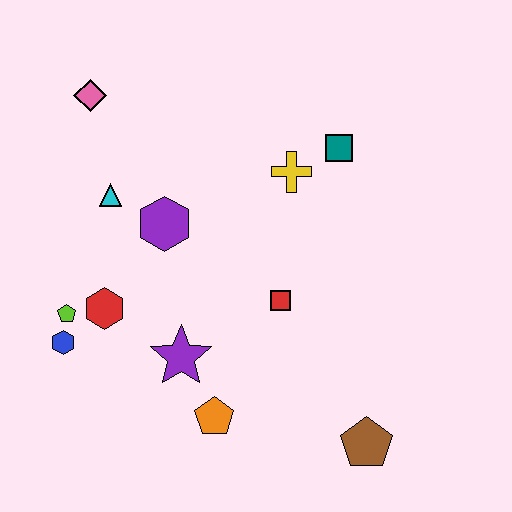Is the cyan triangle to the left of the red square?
Yes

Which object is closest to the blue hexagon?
The lime pentagon is closest to the blue hexagon.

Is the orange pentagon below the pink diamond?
Yes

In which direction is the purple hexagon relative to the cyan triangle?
The purple hexagon is to the right of the cyan triangle.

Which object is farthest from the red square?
The pink diamond is farthest from the red square.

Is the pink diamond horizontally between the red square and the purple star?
No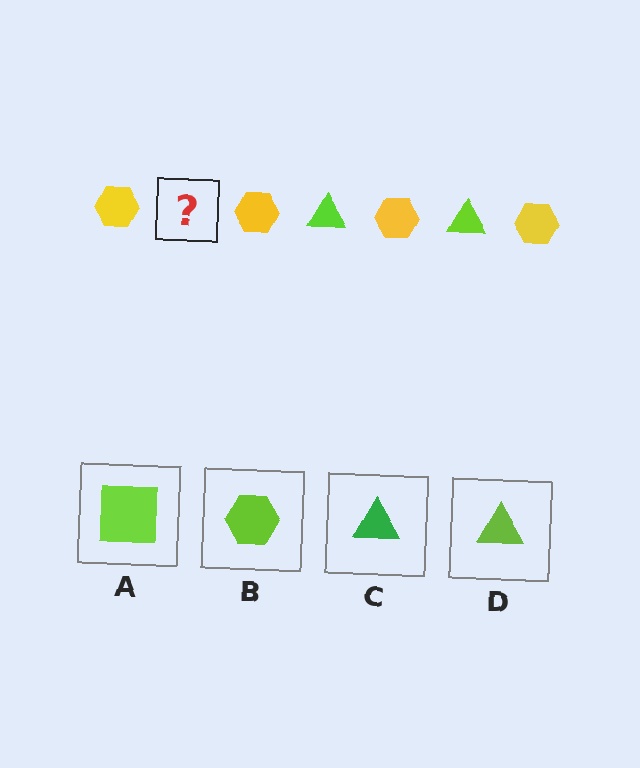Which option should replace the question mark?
Option D.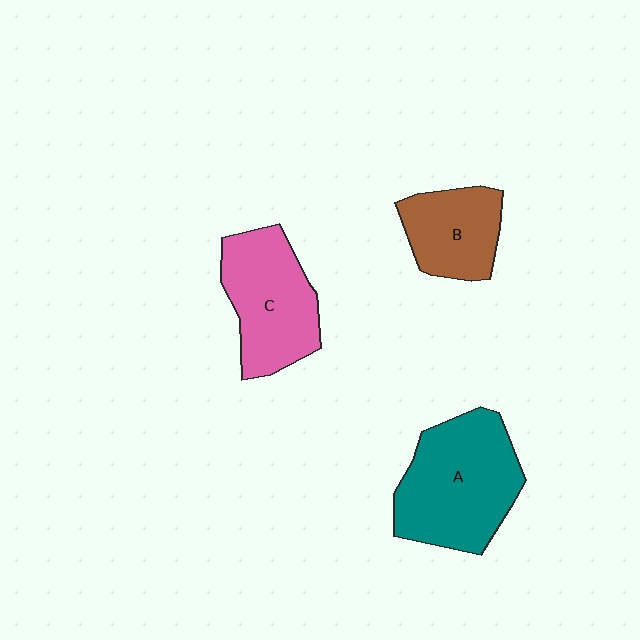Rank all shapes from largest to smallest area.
From largest to smallest: A (teal), C (pink), B (brown).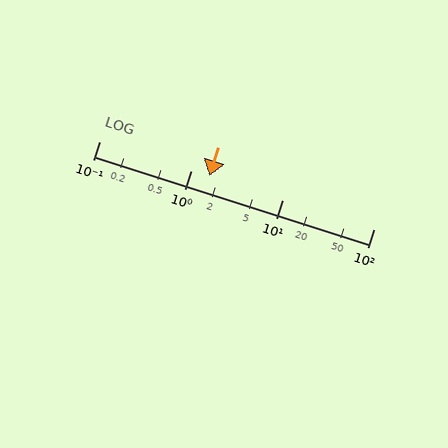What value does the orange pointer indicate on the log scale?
The pointer indicates approximately 1.6.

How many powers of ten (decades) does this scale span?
The scale spans 3 decades, from 0.1 to 100.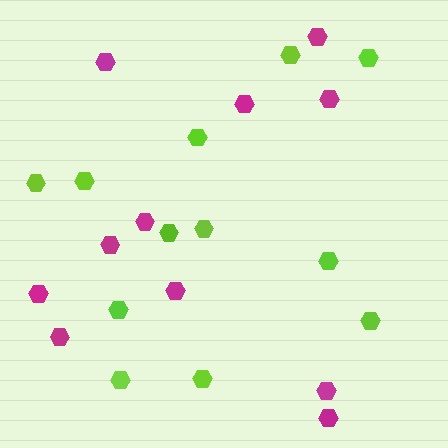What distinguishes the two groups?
There are 2 groups: one group of magenta hexagons (11) and one group of lime hexagons (12).